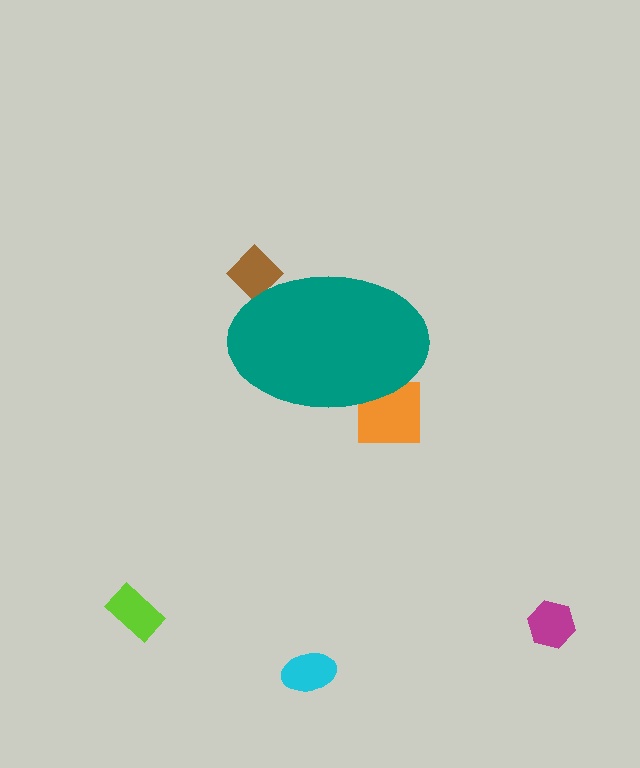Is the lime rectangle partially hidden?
No, the lime rectangle is fully visible.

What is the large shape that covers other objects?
A teal ellipse.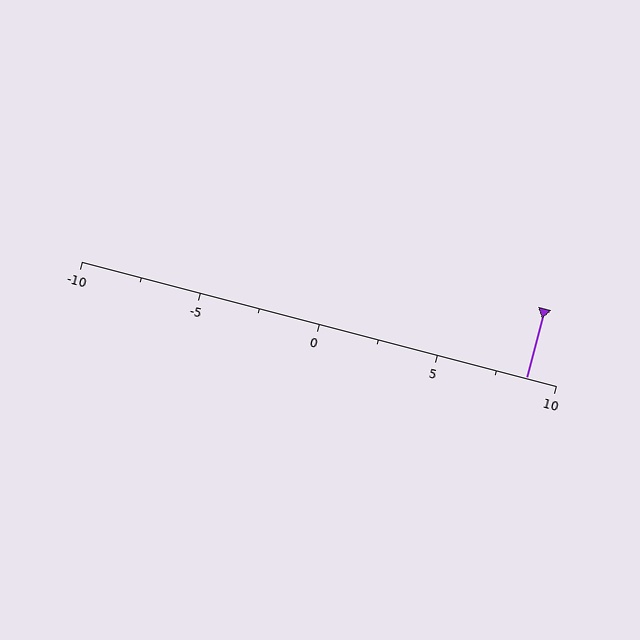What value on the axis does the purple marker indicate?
The marker indicates approximately 8.8.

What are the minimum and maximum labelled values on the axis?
The axis runs from -10 to 10.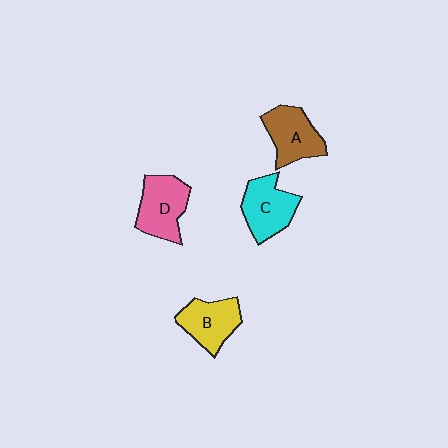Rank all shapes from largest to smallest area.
From largest to smallest: D (pink), C (cyan), A (brown), B (yellow).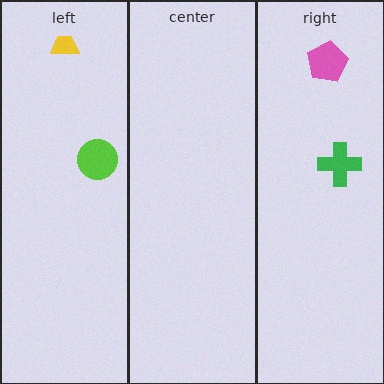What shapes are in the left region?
The yellow trapezoid, the lime circle.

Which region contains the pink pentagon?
The right region.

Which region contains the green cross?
The right region.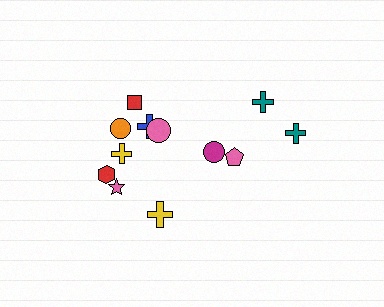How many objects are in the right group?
There are 4 objects.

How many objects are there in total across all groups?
There are 12 objects.